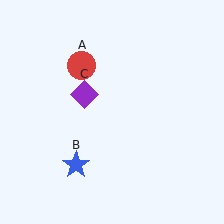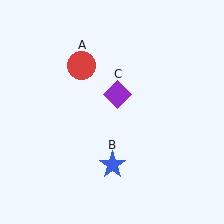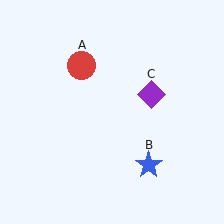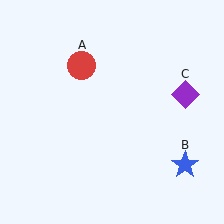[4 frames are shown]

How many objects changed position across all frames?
2 objects changed position: blue star (object B), purple diamond (object C).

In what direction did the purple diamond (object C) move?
The purple diamond (object C) moved right.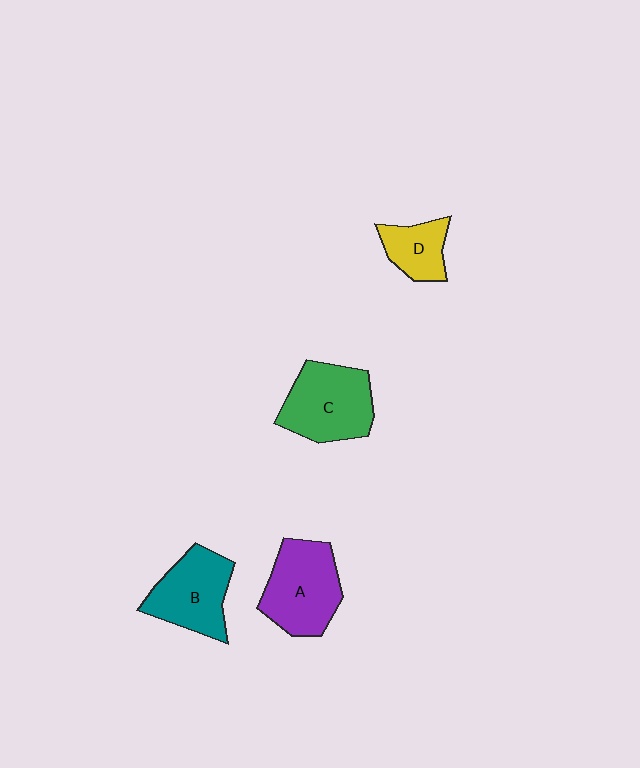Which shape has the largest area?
Shape C (green).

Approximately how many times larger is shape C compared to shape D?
Approximately 1.9 times.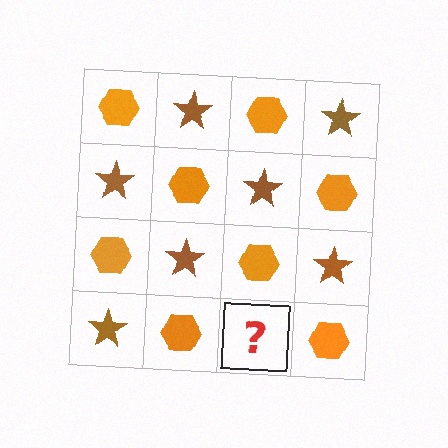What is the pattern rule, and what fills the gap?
The rule is that it alternates orange hexagon and brown star in a checkerboard pattern. The gap should be filled with a brown star.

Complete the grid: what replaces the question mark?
The question mark should be replaced with a brown star.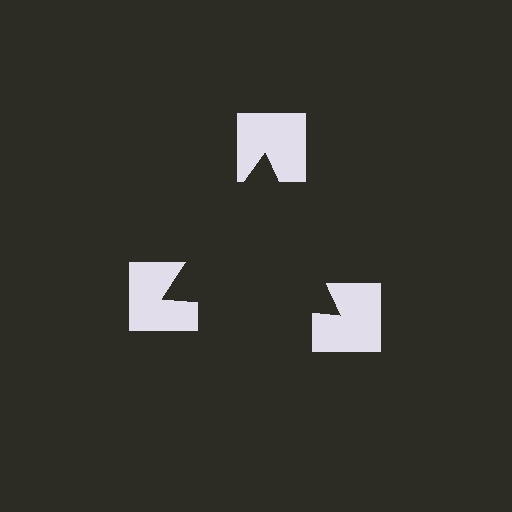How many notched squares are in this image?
There are 3 — one at each vertex of the illusory triangle.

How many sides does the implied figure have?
3 sides.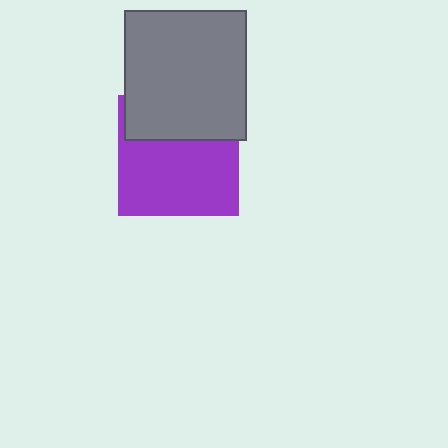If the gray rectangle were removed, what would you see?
You would see the complete purple square.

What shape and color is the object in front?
The object in front is a gray rectangle.